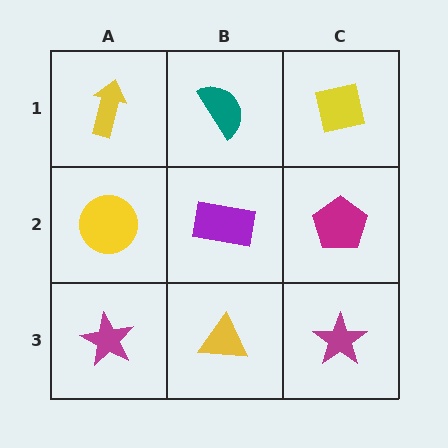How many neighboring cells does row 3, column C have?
2.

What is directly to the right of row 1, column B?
A yellow square.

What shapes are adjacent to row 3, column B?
A purple rectangle (row 2, column B), a magenta star (row 3, column A), a magenta star (row 3, column C).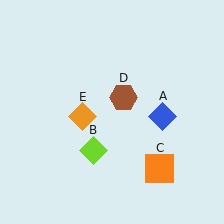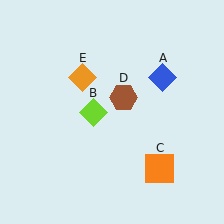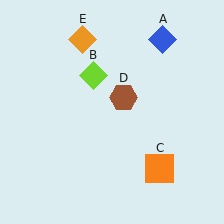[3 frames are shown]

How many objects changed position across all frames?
3 objects changed position: blue diamond (object A), lime diamond (object B), orange diamond (object E).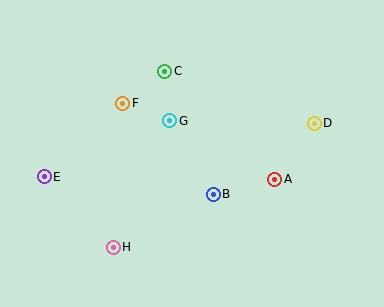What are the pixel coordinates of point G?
Point G is at (170, 121).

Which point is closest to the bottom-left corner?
Point H is closest to the bottom-left corner.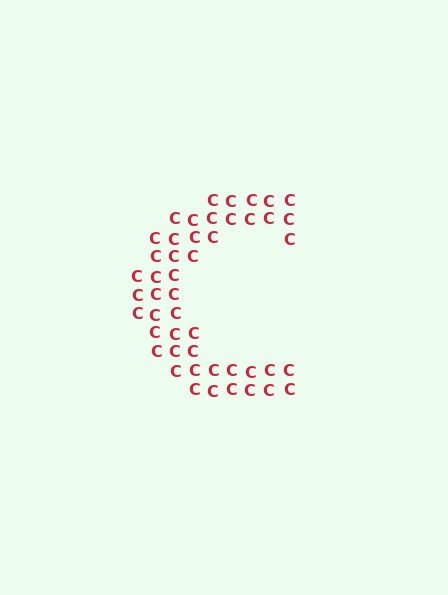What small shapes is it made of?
It is made of small letter C's.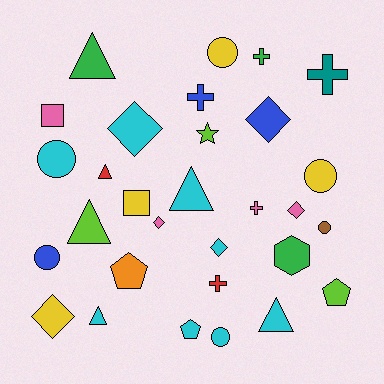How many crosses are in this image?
There are 5 crosses.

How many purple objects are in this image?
There are no purple objects.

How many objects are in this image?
There are 30 objects.